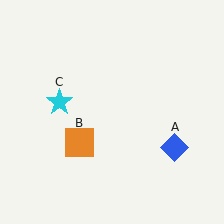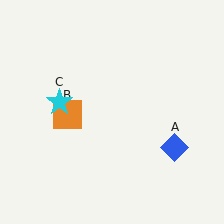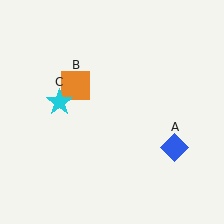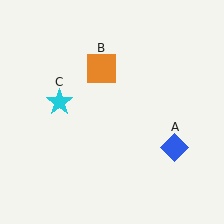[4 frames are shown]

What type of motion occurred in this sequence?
The orange square (object B) rotated clockwise around the center of the scene.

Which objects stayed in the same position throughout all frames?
Blue diamond (object A) and cyan star (object C) remained stationary.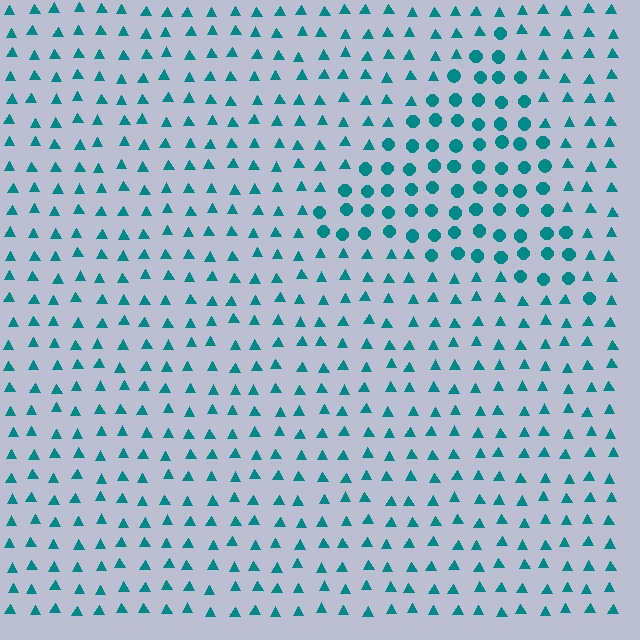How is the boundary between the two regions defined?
The boundary is defined by a change in element shape: circles inside vs. triangles outside. All elements share the same color and spacing.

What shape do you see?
I see a triangle.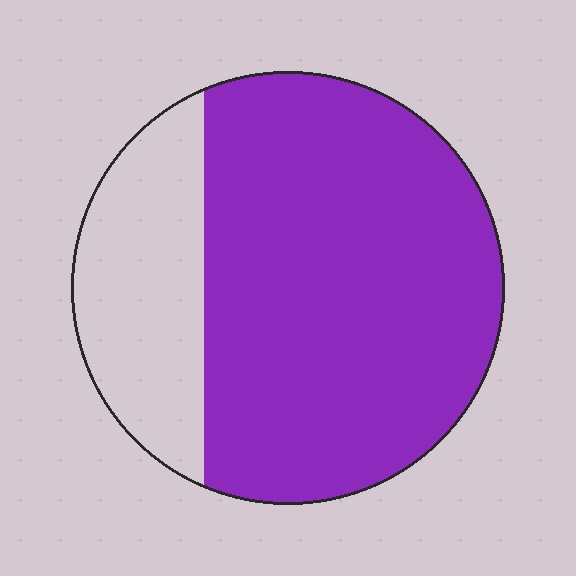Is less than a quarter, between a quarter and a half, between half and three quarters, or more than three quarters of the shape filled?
Between half and three quarters.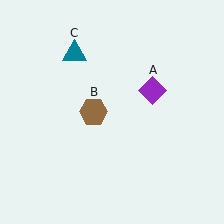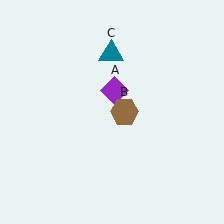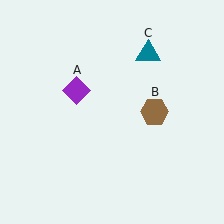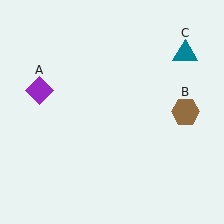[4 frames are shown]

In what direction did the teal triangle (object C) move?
The teal triangle (object C) moved right.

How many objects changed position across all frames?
3 objects changed position: purple diamond (object A), brown hexagon (object B), teal triangle (object C).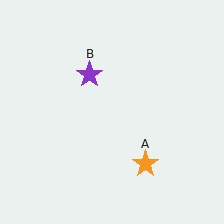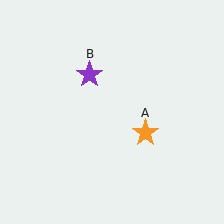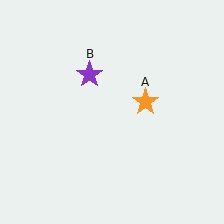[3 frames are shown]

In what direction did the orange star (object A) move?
The orange star (object A) moved up.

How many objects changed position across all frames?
1 object changed position: orange star (object A).